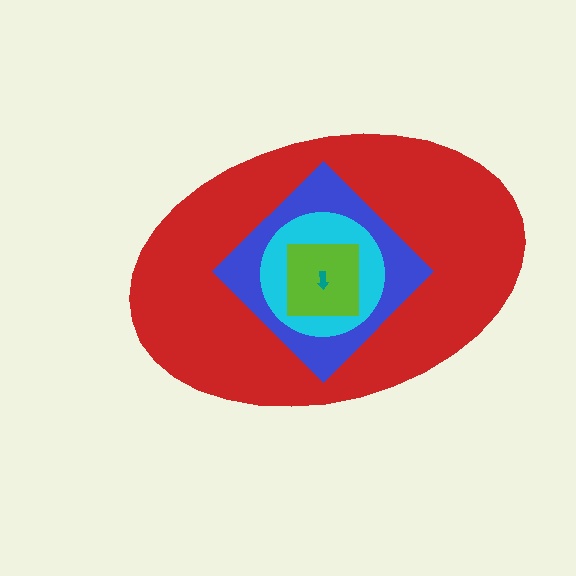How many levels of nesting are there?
5.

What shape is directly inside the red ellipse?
The blue diamond.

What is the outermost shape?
The red ellipse.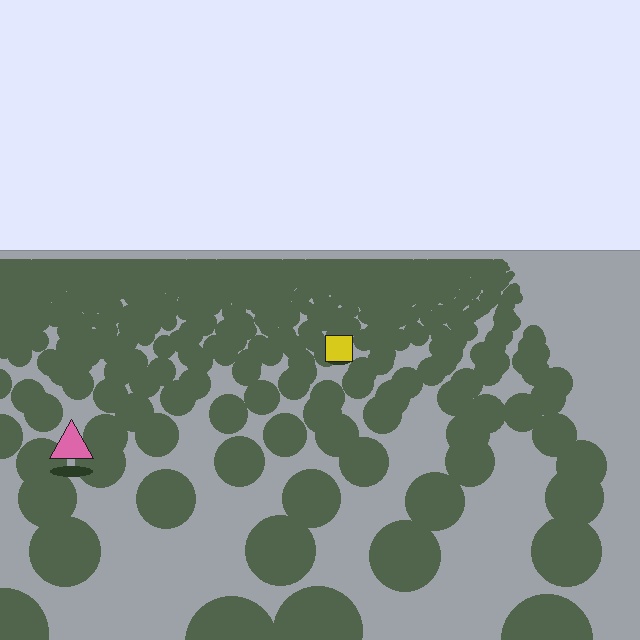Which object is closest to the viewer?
The pink triangle is closest. The texture marks near it are larger and more spread out.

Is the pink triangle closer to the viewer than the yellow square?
Yes. The pink triangle is closer — you can tell from the texture gradient: the ground texture is coarser near it.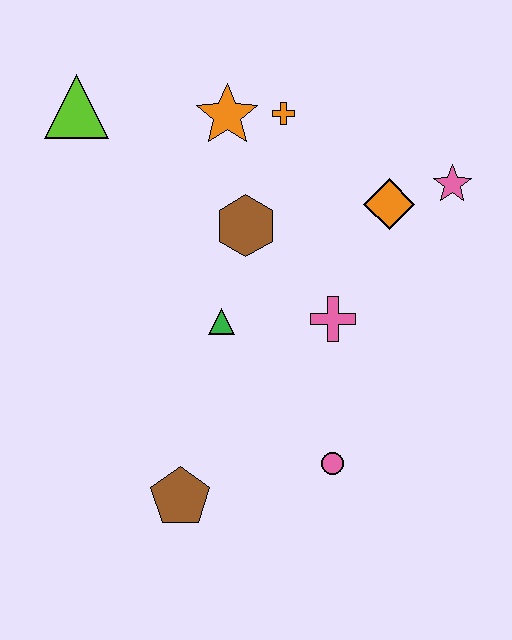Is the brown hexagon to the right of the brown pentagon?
Yes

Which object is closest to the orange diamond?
The pink star is closest to the orange diamond.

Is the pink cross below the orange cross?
Yes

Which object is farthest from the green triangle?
The pink star is farthest from the green triangle.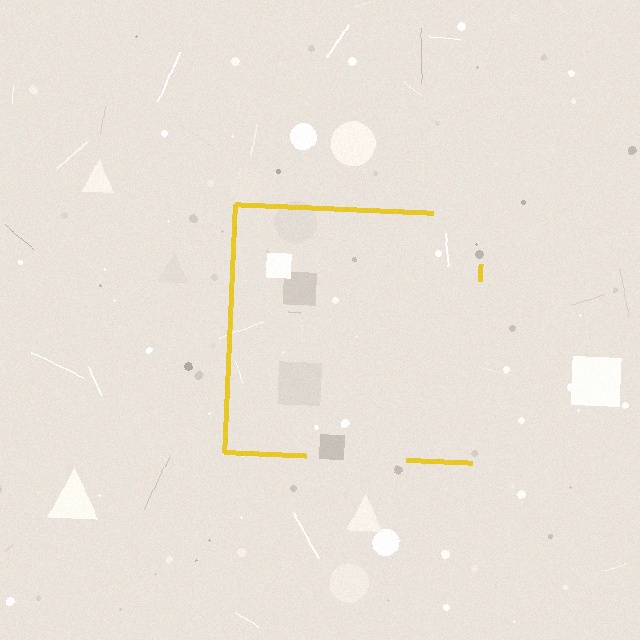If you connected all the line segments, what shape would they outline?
They would outline a square.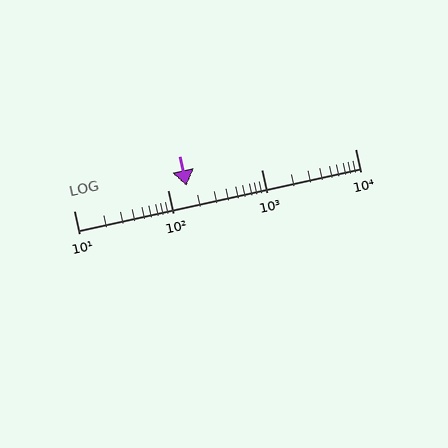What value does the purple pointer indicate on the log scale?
The pointer indicates approximately 160.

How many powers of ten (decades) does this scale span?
The scale spans 3 decades, from 10 to 10000.